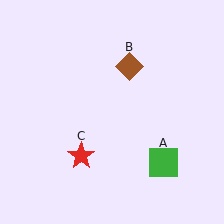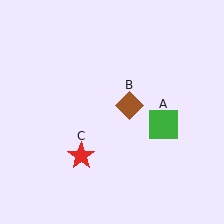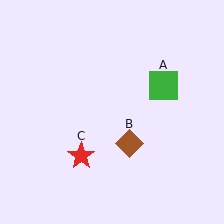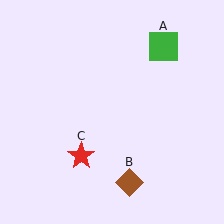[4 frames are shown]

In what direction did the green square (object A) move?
The green square (object A) moved up.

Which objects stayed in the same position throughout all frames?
Red star (object C) remained stationary.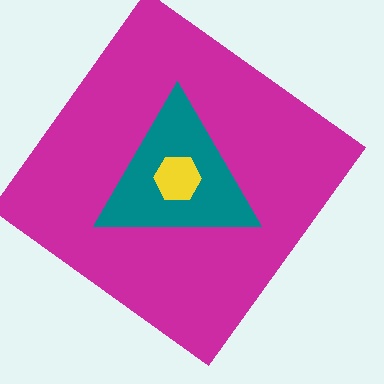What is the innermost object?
The yellow hexagon.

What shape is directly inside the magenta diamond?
The teal triangle.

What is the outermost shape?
The magenta diamond.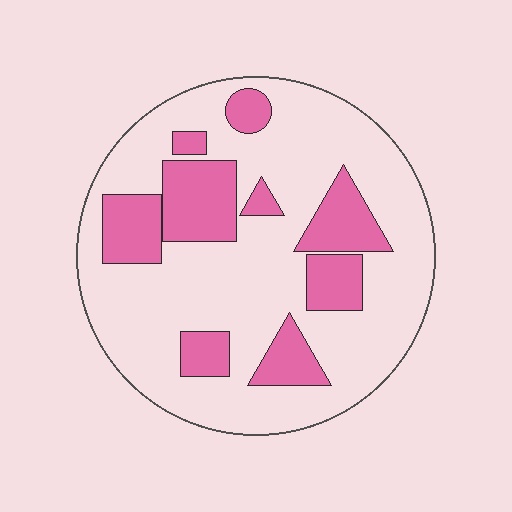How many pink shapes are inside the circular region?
9.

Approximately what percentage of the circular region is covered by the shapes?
Approximately 25%.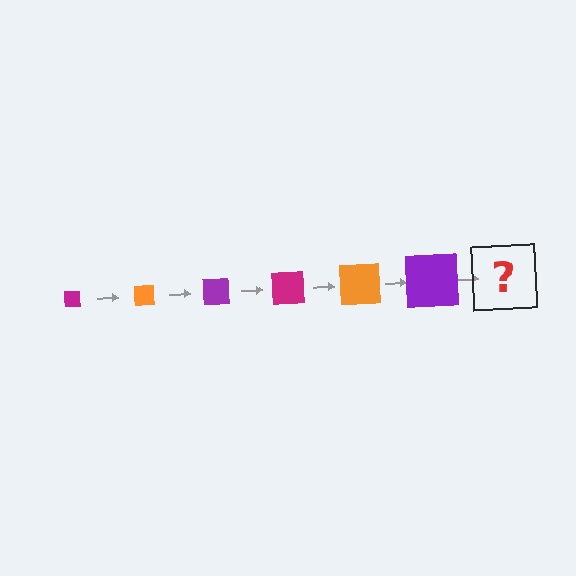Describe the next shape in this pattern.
It should be a magenta square, larger than the previous one.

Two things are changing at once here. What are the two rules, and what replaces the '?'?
The two rules are that the square grows larger each step and the color cycles through magenta, orange, and purple. The '?' should be a magenta square, larger than the previous one.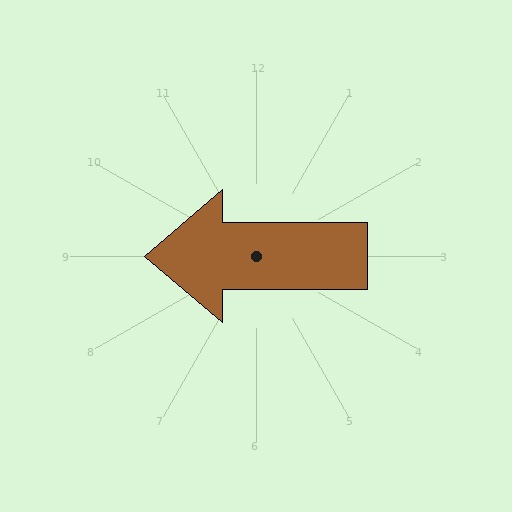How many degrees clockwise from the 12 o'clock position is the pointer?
Approximately 270 degrees.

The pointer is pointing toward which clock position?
Roughly 9 o'clock.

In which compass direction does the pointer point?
West.